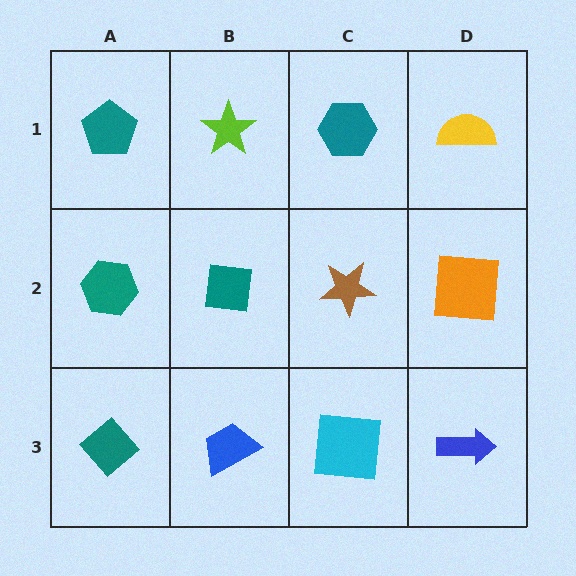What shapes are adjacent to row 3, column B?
A teal square (row 2, column B), a teal diamond (row 3, column A), a cyan square (row 3, column C).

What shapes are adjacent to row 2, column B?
A lime star (row 1, column B), a blue trapezoid (row 3, column B), a teal hexagon (row 2, column A), a brown star (row 2, column C).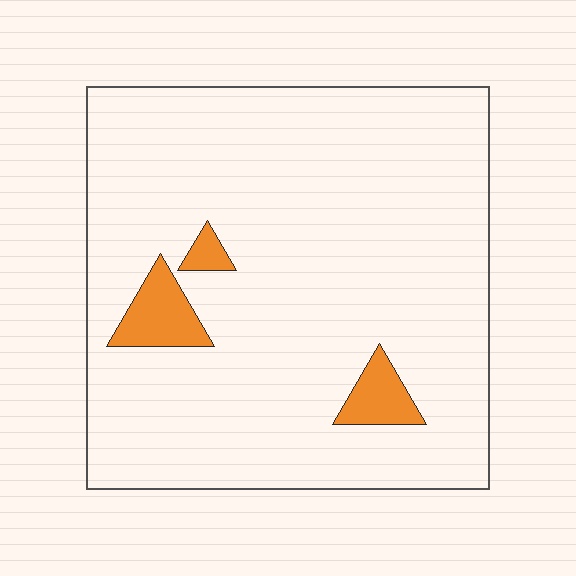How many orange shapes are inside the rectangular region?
3.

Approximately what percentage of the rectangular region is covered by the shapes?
Approximately 5%.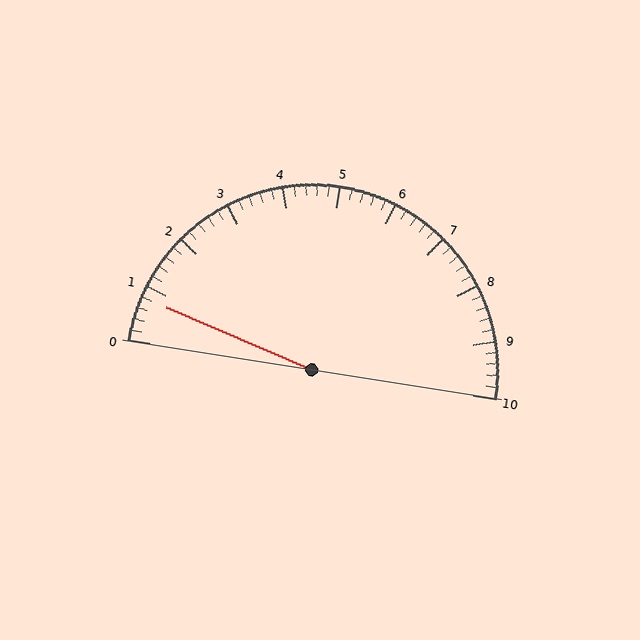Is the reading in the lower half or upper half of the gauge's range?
The reading is in the lower half of the range (0 to 10).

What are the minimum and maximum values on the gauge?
The gauge ranges from 0 to 10.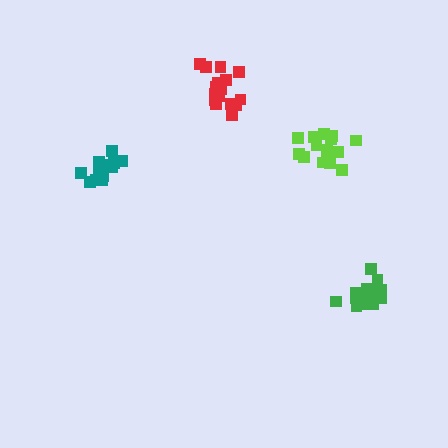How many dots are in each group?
Group 1: 12 dots, Group 2: 17 dots, Group 3: 18 dots, Group 4: 15 dots (62 total).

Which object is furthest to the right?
The green cluster is rightmost.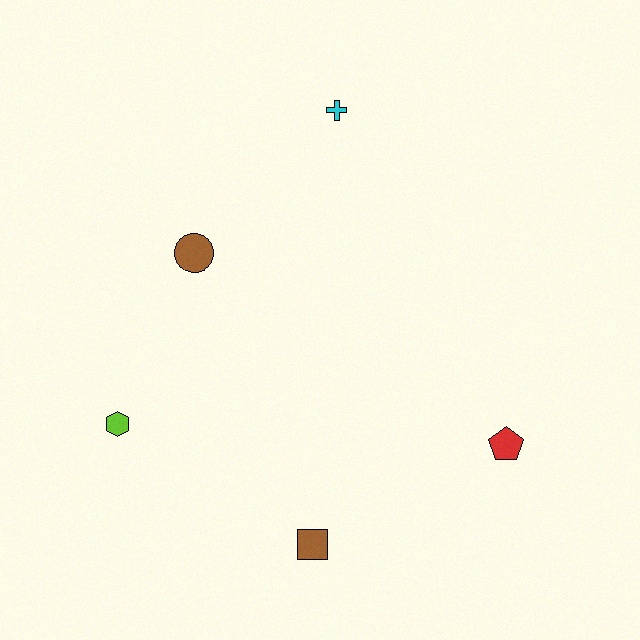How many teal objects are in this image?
There are no teal objects.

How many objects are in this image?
There are 5 objects.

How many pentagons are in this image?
There is 1 pentagon.